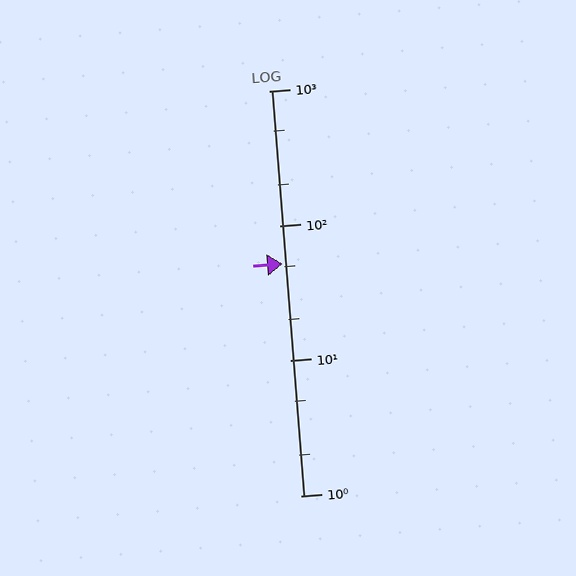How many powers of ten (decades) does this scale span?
The scale spans 3 decades, from 1 to 1000.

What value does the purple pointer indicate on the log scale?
The pointer indicates approximately 52.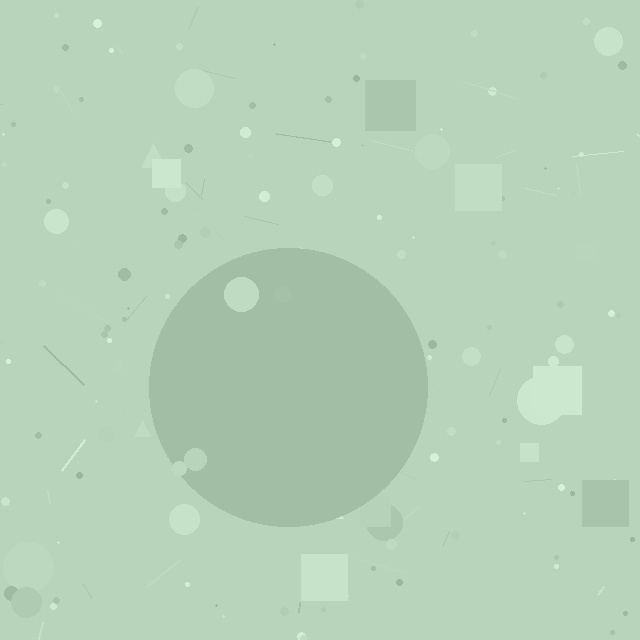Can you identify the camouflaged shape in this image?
The camouflaged shape is a circle.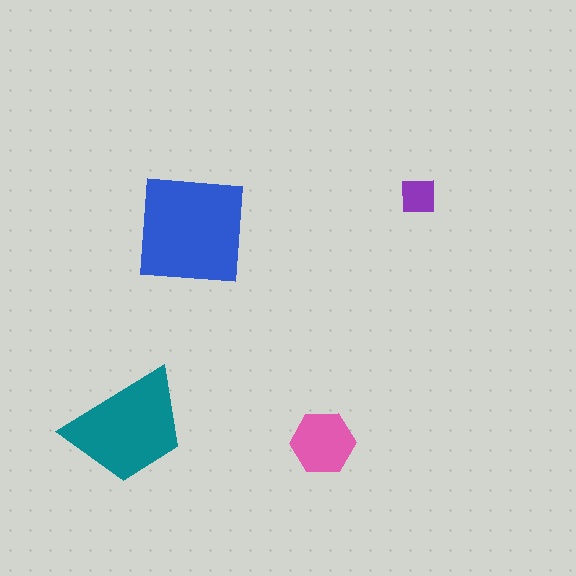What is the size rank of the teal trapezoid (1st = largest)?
2nd.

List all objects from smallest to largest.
The purple square, the pink hexagon, the teal trapezoid, the blue square.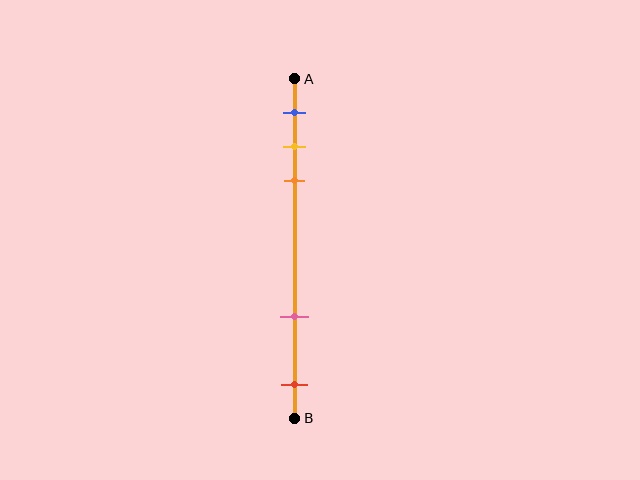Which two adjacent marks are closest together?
The yellow and orange marks are the closest adjacent pair.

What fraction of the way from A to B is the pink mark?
The pink mark is approximately 70% (0.7) of the way from A to B.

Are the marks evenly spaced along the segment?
No, the marks are not evenly spaced.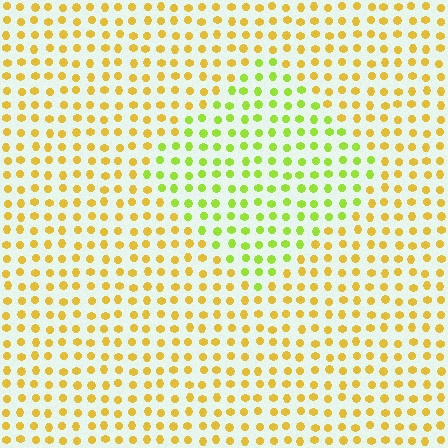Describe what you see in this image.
The image is filled with small yellow elements in a uniform arrangement. A diamond-shaped region is visible where the elements are tinted to a slightly different hue, forming a subtle color boundary.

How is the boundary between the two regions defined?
The boundary is defined purely by a slight shift in hue (about 40 degrees). Spacing, size, and orientation are identical on both sides.